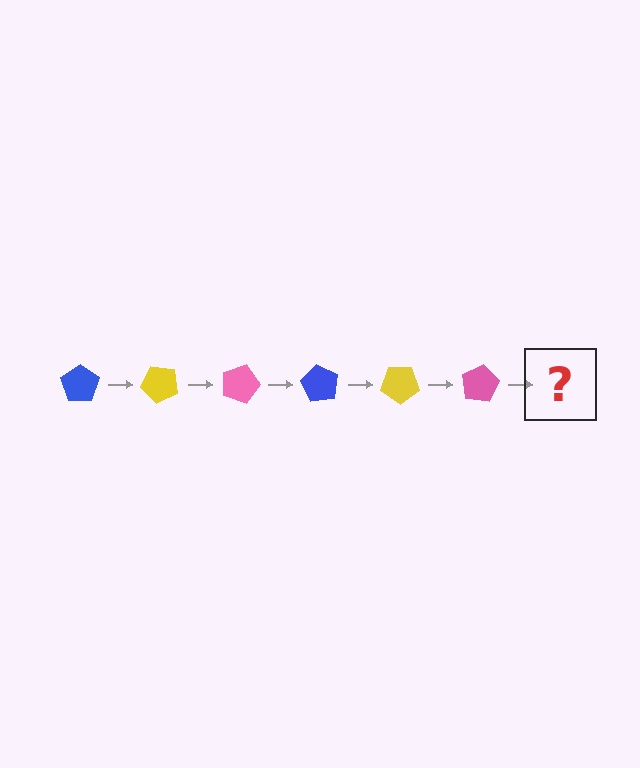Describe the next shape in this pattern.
It should be a blue pentagon, rotated 270 degrees from the start.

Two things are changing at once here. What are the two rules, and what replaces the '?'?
The two rules are that it rotates 45 degrees each step and the color cycles through blue, yellow, and pink. The '?' should be a blue pentagon, rotated 270 degrees from the start.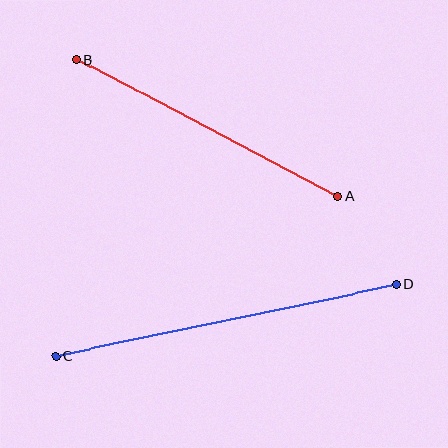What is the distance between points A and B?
The distance is approximately 295 pixels.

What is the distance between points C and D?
The distance is approximately 348 pixels.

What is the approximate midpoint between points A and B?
The midpoint is at approximately (207, 127) pixels.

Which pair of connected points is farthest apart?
Points C and D are farthest apart.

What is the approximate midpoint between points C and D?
The midpoint is at approximately (226, 320) pixels.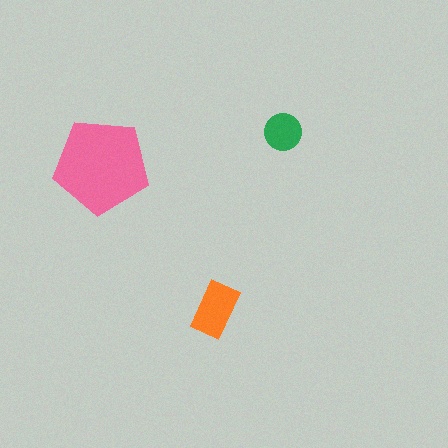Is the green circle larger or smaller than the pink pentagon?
Smaller.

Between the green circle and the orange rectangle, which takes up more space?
The orange rectangle.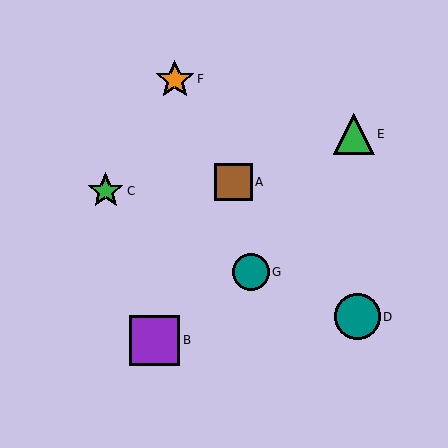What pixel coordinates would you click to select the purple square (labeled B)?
Click at (154, 340) to select the purple square B.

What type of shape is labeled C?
Shape C is a green star.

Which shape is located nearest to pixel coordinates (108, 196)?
The green star (labeled C) at (106, 191) is nearest to that location.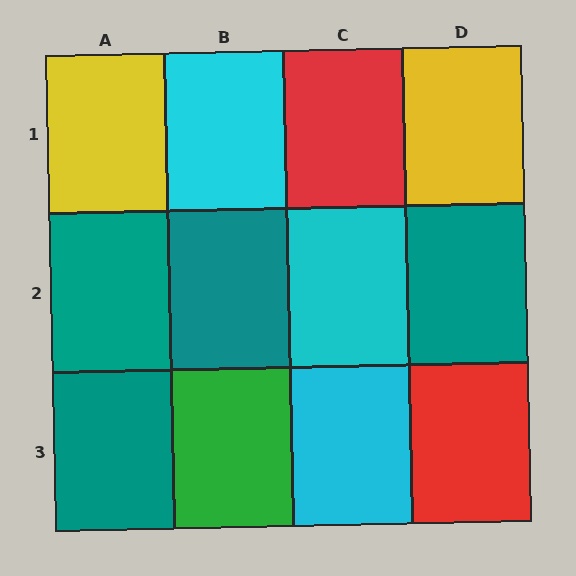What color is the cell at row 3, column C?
Cyan.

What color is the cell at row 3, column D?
Red.